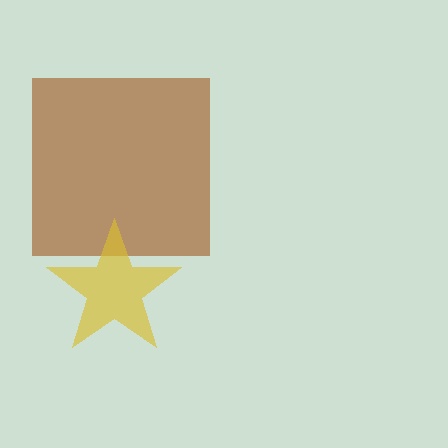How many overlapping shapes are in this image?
There are 2 overlapping shapes in the image.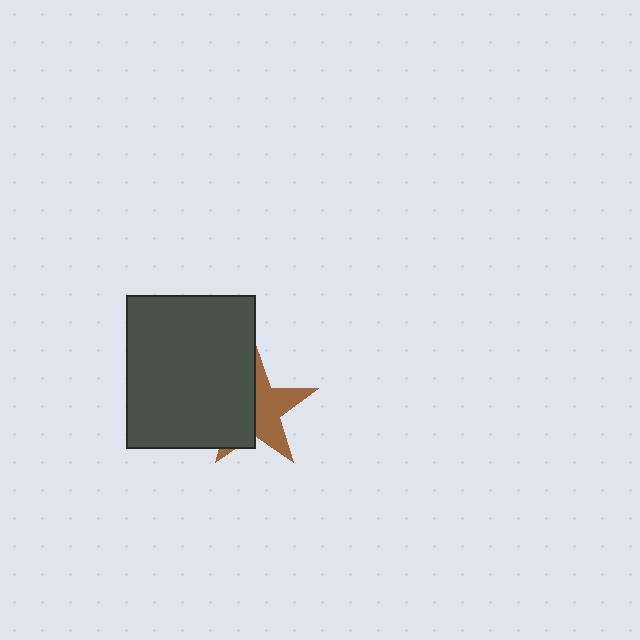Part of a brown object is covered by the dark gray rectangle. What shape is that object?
It is a star.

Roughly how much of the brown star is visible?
About half of it is visible (roughly 50%).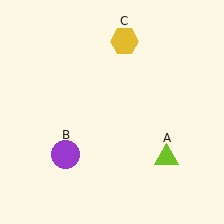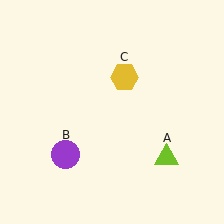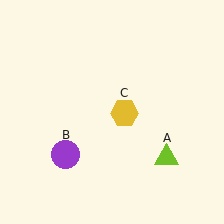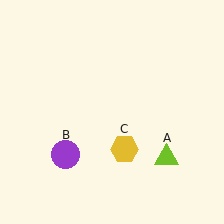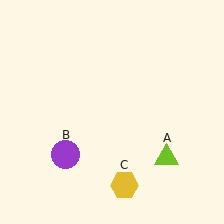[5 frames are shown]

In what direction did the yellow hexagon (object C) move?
The yellow hexagon (object C) moved down.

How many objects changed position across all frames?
1 object changed position: yellow hexagon (object C).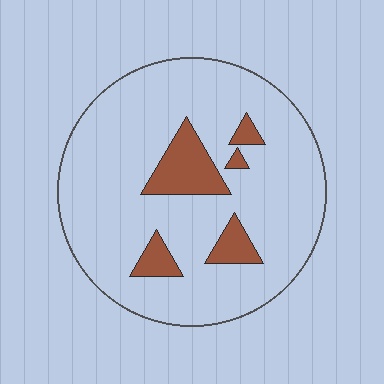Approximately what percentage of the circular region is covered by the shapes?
Approximately 15%.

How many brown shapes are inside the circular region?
5.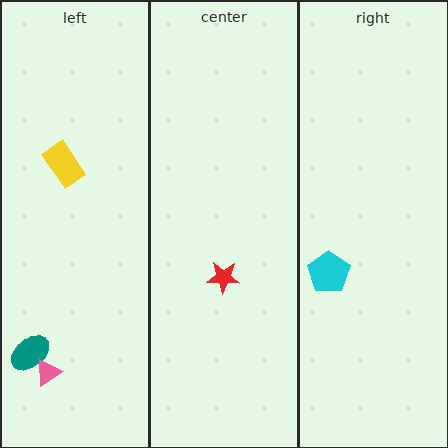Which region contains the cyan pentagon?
The right region.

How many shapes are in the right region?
1.